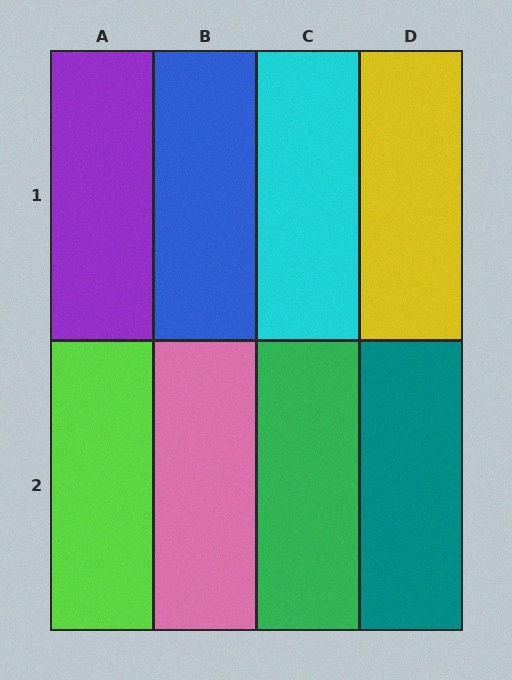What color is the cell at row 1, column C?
Cyan.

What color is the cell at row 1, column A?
Purple.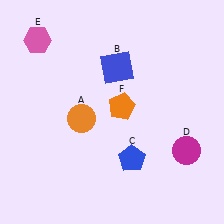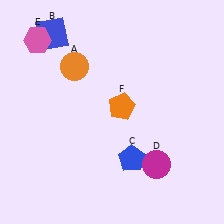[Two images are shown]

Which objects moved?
The objects that moved are: the orange circle (A), the blue square (B), the magenta circle (D).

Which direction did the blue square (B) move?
The blue square (B) moved left.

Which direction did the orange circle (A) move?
The orange circle (A) moved up.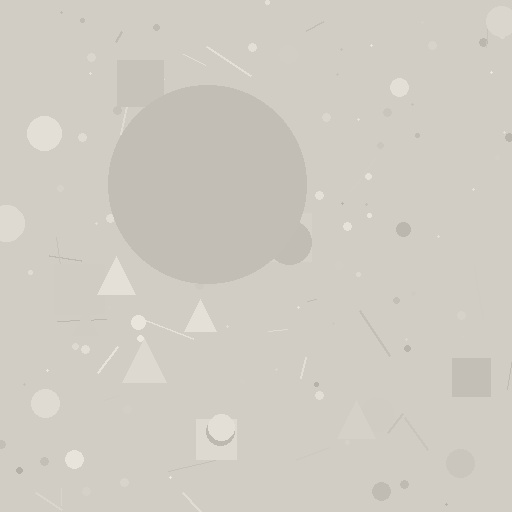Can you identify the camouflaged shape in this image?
The camouflaged shape is a circle.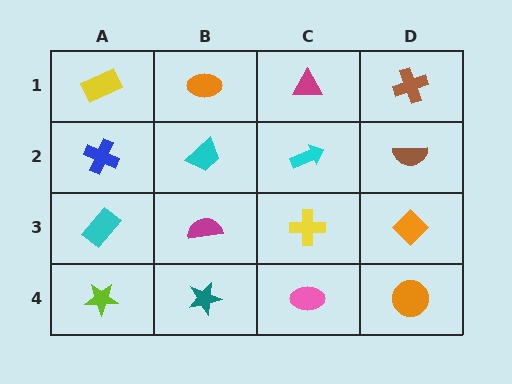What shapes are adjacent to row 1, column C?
A cyan arrow (row 2, column C), an orange ellipse (row 1, column B), a brown cross (row 1, column D).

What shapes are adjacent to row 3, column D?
A brown semicircle (row 2, column D), an orange circle (row 4, column D), a yellow cross (row 3, column C).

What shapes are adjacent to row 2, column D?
A brown cross (row 1, column D), an orange diamond (row 3, column D), a cyan arrow (row 2, column C).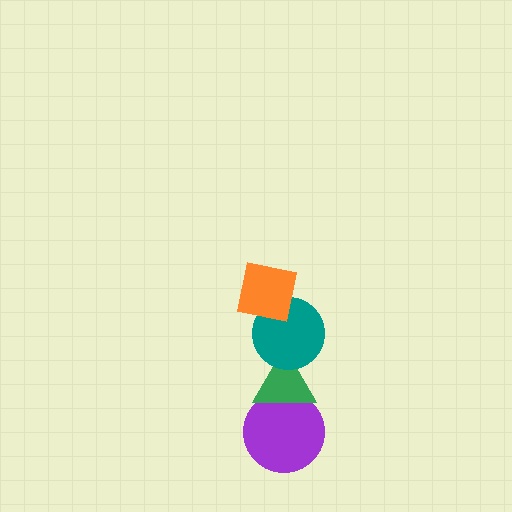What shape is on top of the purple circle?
The green triangle is on top of the purple circle.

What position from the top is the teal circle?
The teal circle is 2nd from the top.